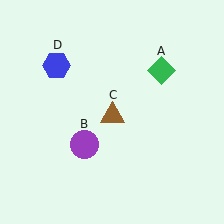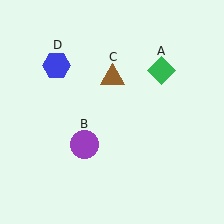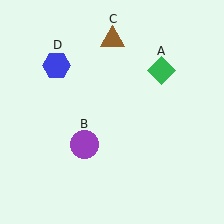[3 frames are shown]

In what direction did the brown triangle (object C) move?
The brown triangle (object C) moved up.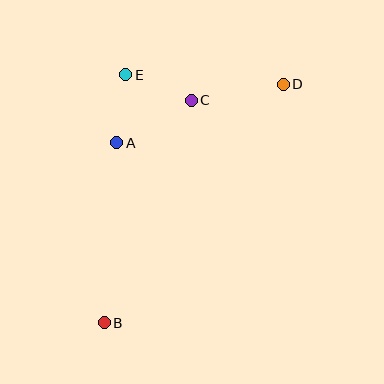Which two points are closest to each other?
Points A and E are closest to each other.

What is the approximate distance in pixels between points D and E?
The distance between D and E is approximately 158 pixels.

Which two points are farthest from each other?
Points B and D are farthest from each other.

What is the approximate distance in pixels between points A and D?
The distance between A and D is approximately 177 pixels.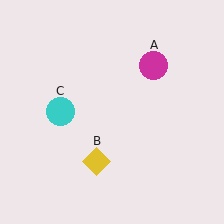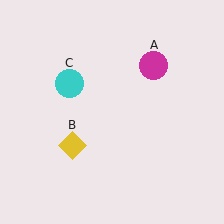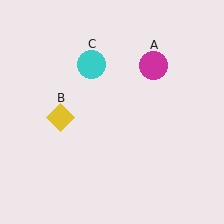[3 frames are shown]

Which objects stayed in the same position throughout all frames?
Magenta circle (object A) remained stationary.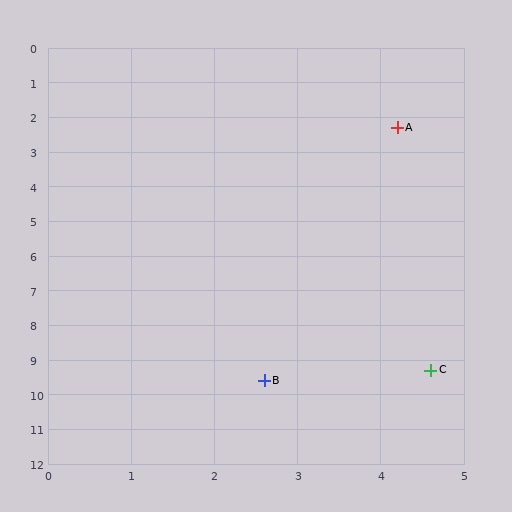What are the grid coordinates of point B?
Point B is at approximately (2.6, 9.6).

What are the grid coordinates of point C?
Point C is at approximately (4.6, 9.3).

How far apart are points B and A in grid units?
Points B and A are about 7.5 grid units apart.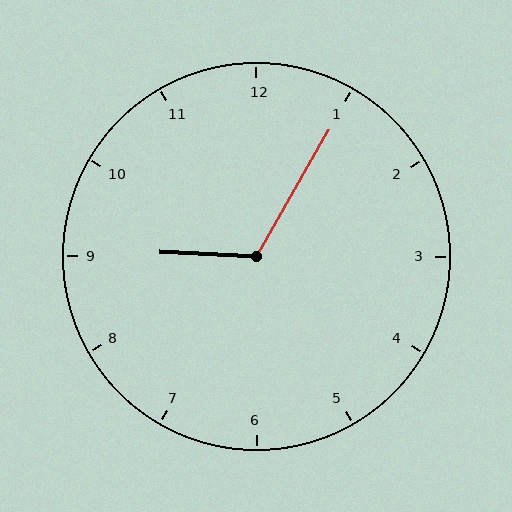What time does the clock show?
9:05.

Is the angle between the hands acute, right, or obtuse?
It is obtuse.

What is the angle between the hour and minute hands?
Approximately 118 degrees.